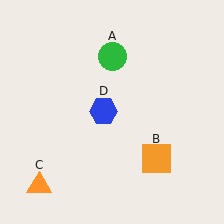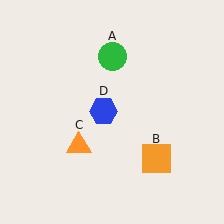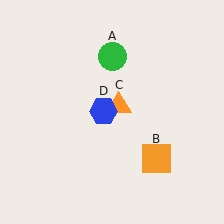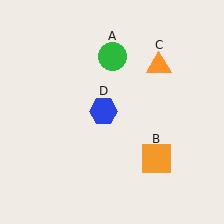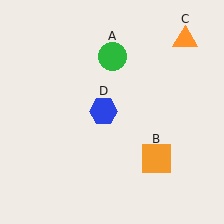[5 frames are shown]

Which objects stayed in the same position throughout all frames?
Green circle (object A) and orange square (object B) and blue hexagon (object D) remained stationary.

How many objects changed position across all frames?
1 object changed position: orange triangle (object C).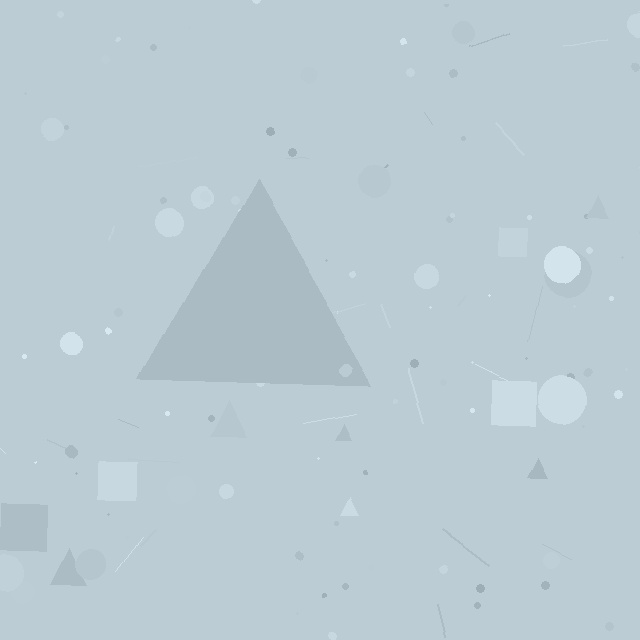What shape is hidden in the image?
A triangle is hidden in the image.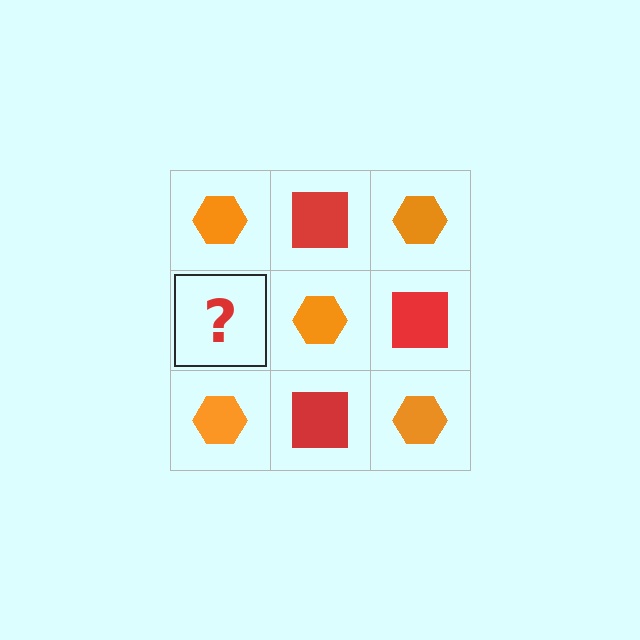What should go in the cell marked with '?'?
The missing cell should contain a red square.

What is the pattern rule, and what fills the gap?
The rule is that it alternates orange hexagon and red square in a checkerboard pattern. The gap should be filled with a red square.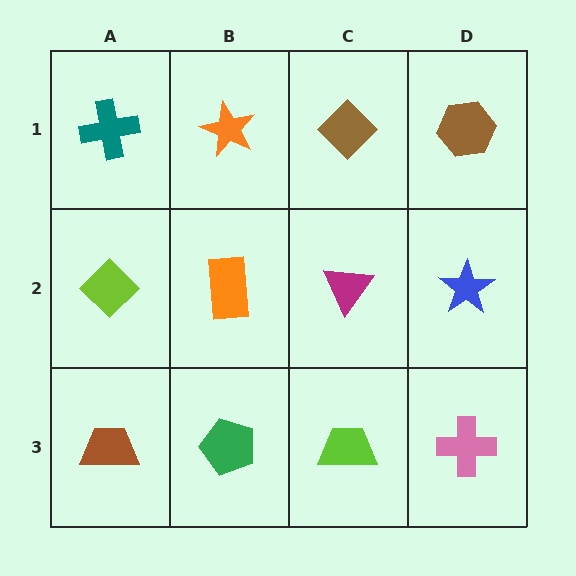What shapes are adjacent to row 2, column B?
An orange star (row 1, column B), a green pentagon (row 3, column B), a lime diamond (row 2, column A), a magenta triangle (row 2, column C).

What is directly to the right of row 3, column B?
A lime trapezoid.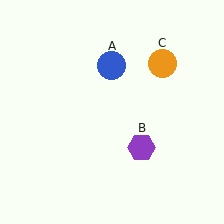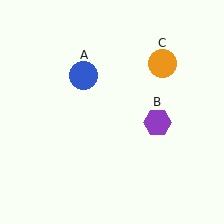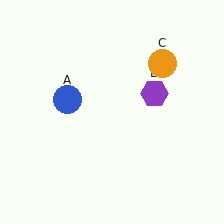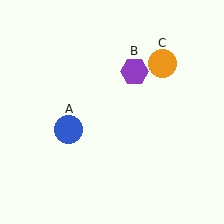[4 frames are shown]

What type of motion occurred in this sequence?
The blue circle (object A), purple hexagon (object B) rotated counterclockwise around the center of the scene.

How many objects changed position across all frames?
2 objects changed position: blue circle (object A), purple hexagon (object B).